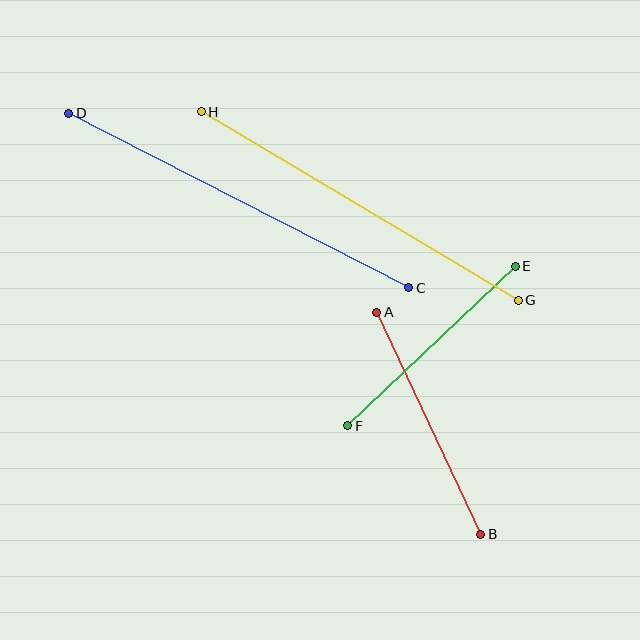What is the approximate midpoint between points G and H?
The midpoint is at approximately (360, 206) pixels.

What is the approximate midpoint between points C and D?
The midpoint is at approximately (239, 201) pixels.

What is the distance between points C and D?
The distance is approximately 382 pixels.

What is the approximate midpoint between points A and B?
The midpoint is at approximately (429, 423) pixels.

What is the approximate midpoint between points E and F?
The midpoint is at approximately (431, 346) pixels.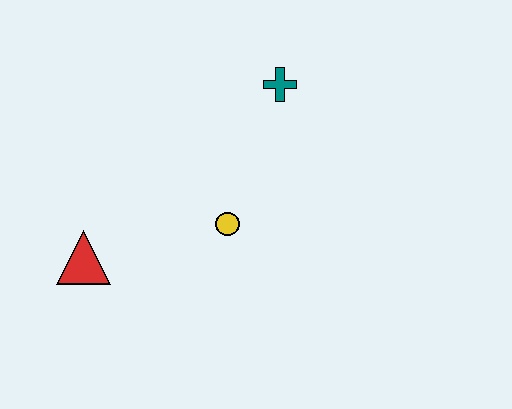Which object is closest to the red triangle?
The yellow circle is closest to the red triangle.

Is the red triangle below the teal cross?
Yes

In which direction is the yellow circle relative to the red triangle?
The yellow circle is to the right of the red triangle.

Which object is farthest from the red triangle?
The teal cross is farthest from the red triangle.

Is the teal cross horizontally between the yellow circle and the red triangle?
No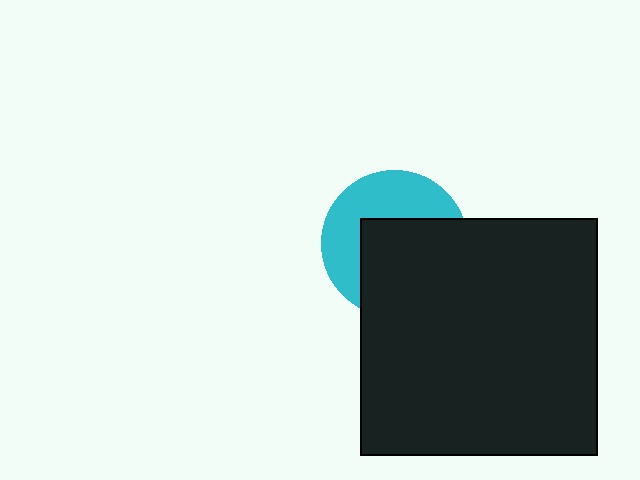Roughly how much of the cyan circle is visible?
A small part of it is visible (roughly 44%).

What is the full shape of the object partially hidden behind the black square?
The partially hidden object is a cyan circle.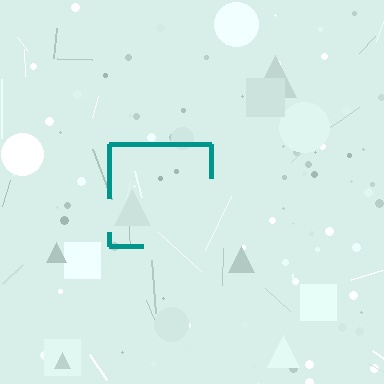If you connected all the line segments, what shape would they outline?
They would outline a square.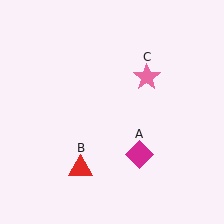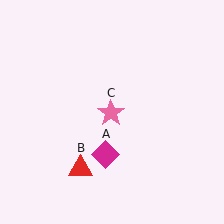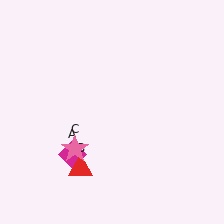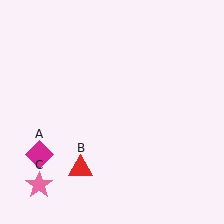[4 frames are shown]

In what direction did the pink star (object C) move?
The pink star (object C) moved down and to the left.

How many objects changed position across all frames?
2 objects changed position: magenta diamond (object A), pink star (object C).